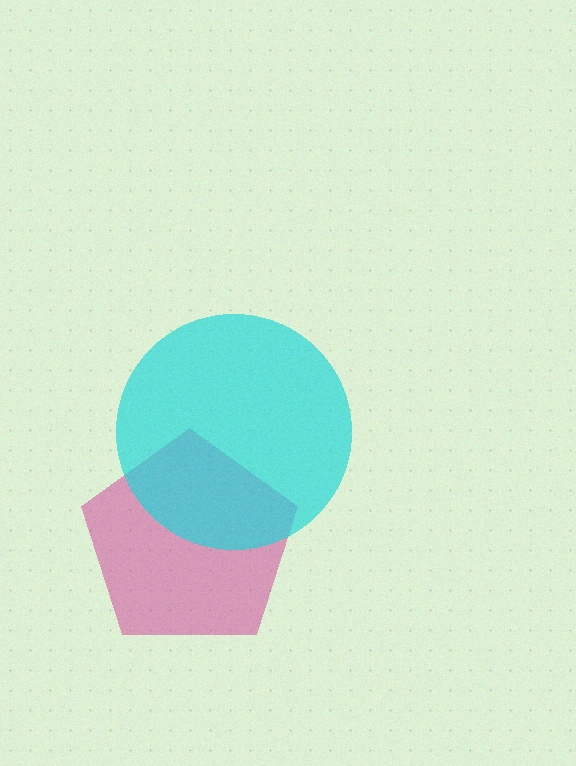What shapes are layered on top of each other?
The layered shapes are: a magenta pentagon, a cyan circle.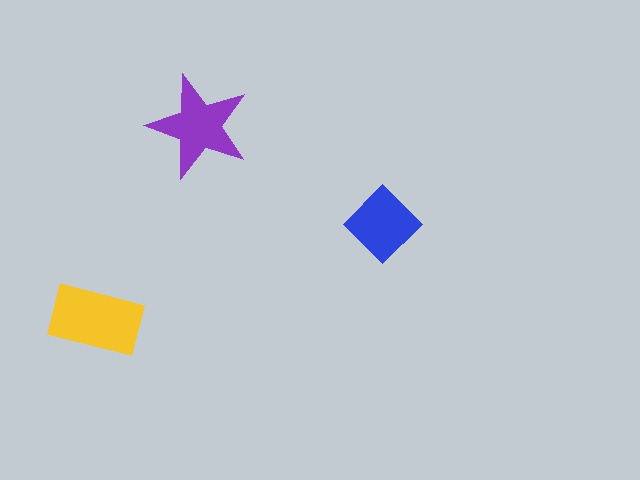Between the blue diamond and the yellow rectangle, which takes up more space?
The yellow rectangle.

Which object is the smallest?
The blue diamond.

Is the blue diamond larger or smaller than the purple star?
Smaller.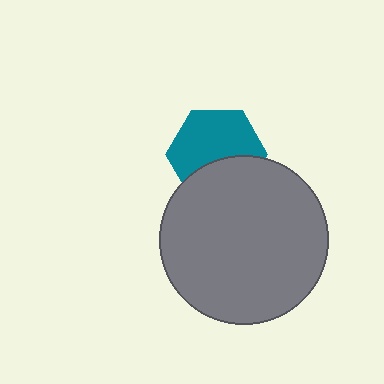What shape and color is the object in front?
The object in front is a gray circle.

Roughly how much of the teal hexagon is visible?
About half of it is visible (roughly 62%).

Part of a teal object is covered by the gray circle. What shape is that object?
It is a hexagon.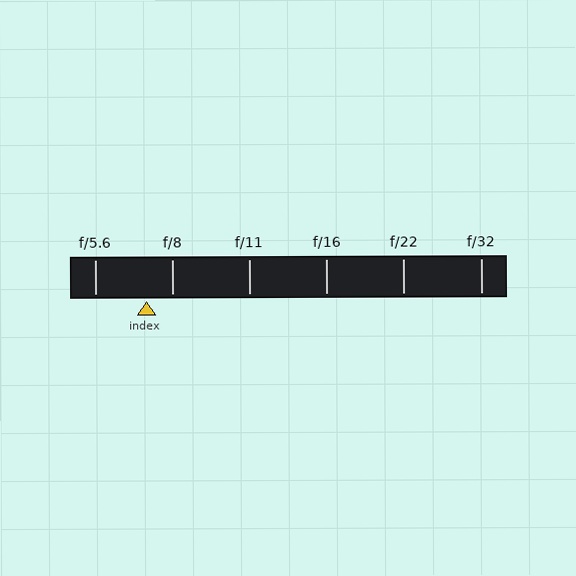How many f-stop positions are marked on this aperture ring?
There are 6 f-stop positions marked.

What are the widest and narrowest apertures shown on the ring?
The widest aperture shown is f/5.6 and the narrowest is f/32.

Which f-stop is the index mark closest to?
The index mark is closest to f/8.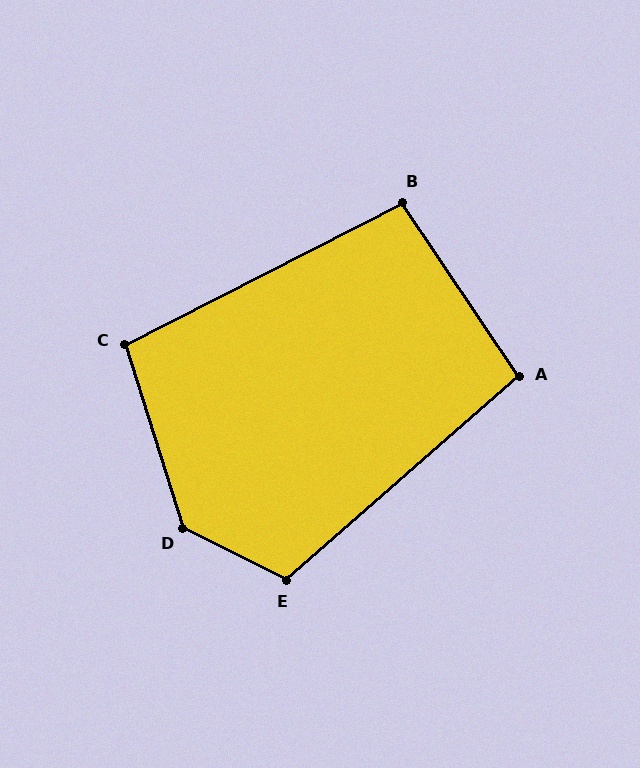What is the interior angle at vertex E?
Approximately 112 degrees (obtuse).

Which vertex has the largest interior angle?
D, at approximately 134 degrees.